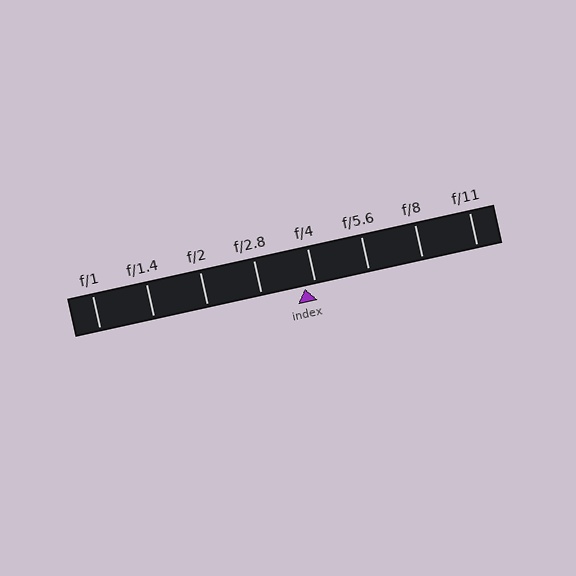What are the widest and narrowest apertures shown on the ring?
The widest aperture shown is f/1 and the narrowest is f/11.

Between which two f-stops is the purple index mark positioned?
The index mark is between f/2.8 and f/4.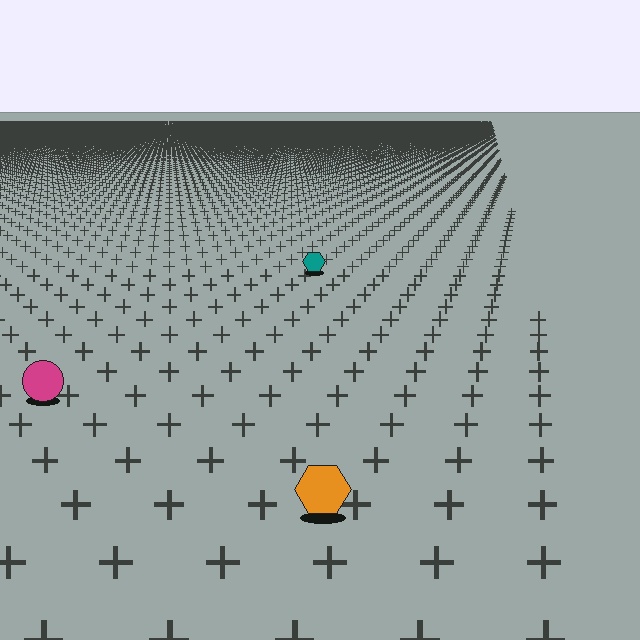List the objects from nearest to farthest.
From nearest to farthest: the orange hexagon, the magenta circle, the teal hexagon.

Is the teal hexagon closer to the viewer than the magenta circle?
No. The magenta circle is closer — you can tell from the texture gradient: the ground texture is coarser near it.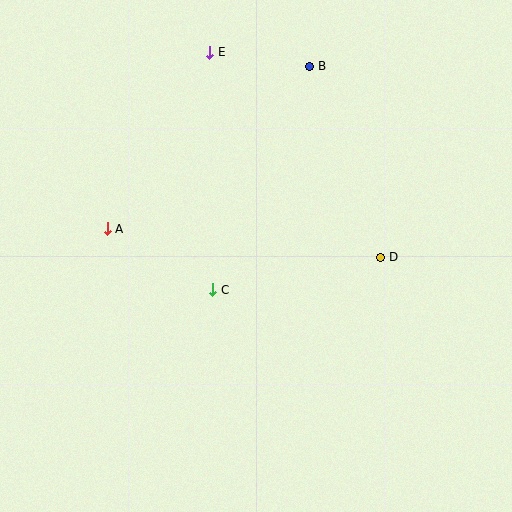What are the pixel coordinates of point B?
Point B is at (309, 66).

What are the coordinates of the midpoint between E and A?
The midpoint between E and A is at (159, 141).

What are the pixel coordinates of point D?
Point D is at (380, 257).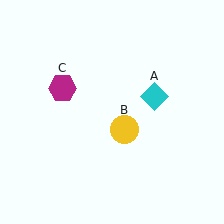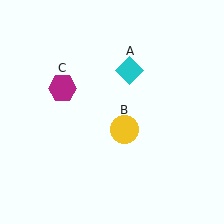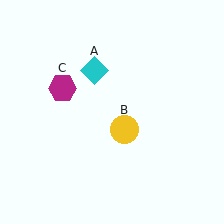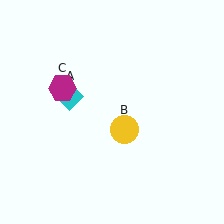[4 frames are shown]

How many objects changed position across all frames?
1 object changed position: cyan diamond (object A).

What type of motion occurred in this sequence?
The cyan diamond (object A) rotated counterclockwise around the center of the scene.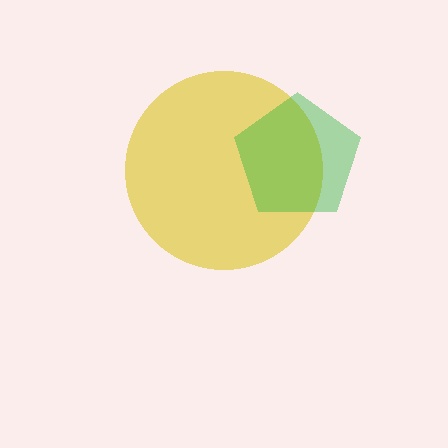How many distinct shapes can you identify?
There are 2 distinct shapes: a yellow circle, a green pentagon.